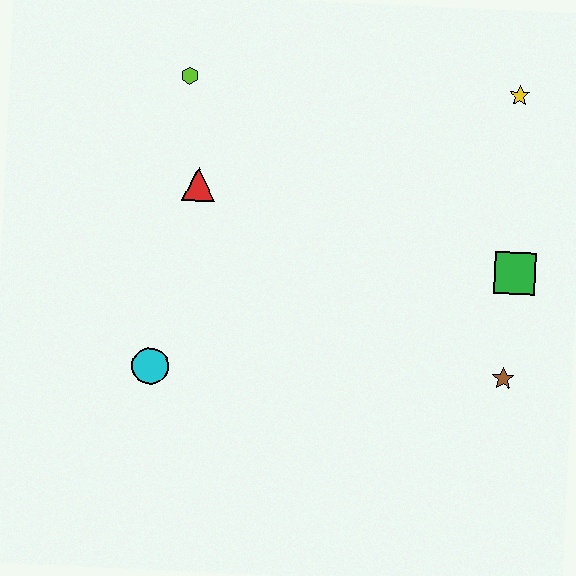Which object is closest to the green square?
The brown star is closest to the green square.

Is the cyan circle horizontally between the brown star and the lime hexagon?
No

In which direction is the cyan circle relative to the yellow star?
The cyan circle is to the left of the yellow star.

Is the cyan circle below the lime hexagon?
Yes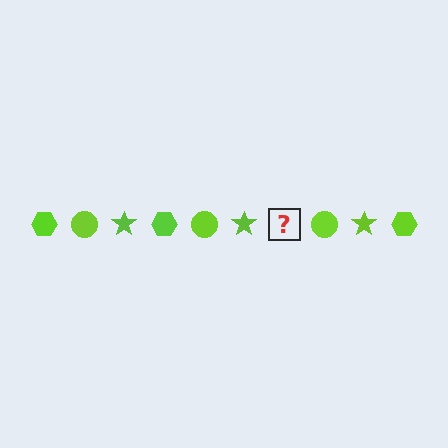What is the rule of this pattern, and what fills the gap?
The rule is that the pattern cycles through hexagon, circle, star shapes in lime. The gap should be filled with a lime hexagon.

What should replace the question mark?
The question mark should be replaced with a lime hexagon.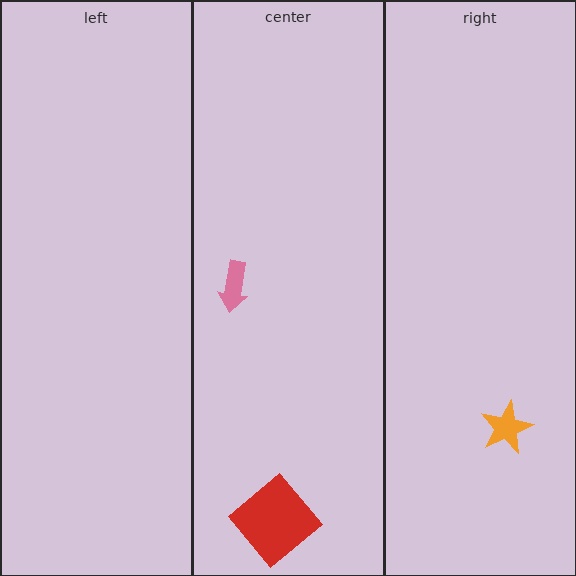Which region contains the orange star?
The right region.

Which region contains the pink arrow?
The center region.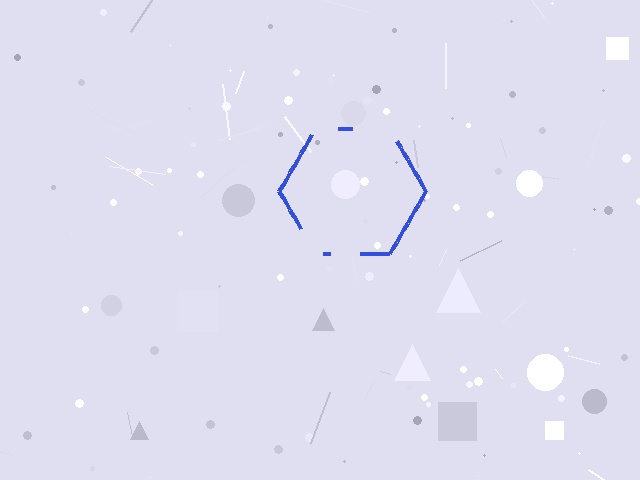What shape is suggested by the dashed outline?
The dashed outline suggests a hexagon.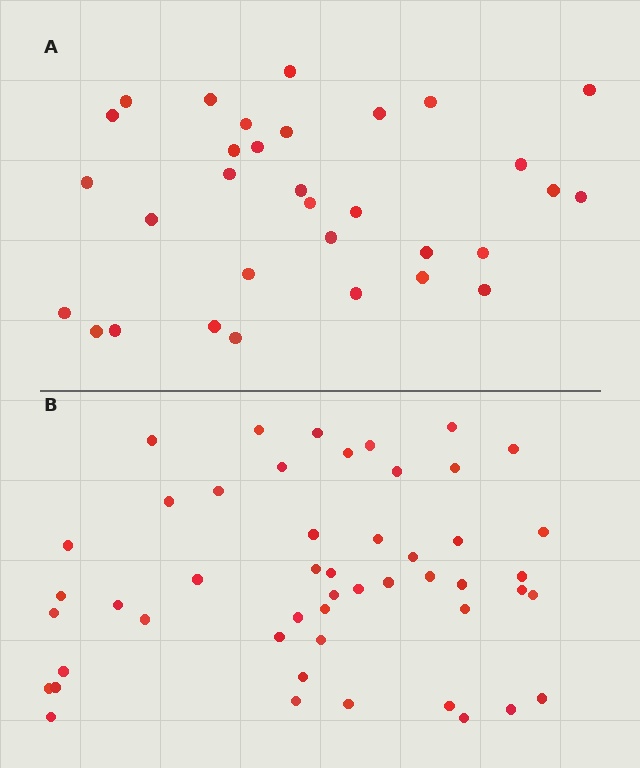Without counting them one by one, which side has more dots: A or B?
Region B (the bottom region) has more dots.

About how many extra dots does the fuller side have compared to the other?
Region B has approximately 15 more dots than region A.